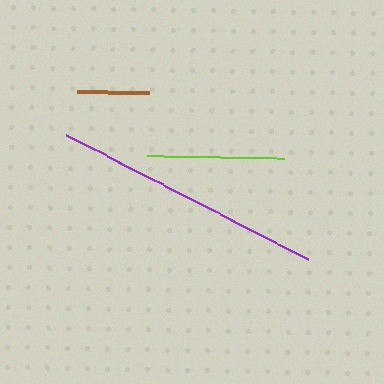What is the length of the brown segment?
The brown segment is approximately 72 pixels long.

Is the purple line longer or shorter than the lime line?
The purple line is longer than the lime line.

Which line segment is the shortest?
The brown line is the shortest at approximately 72 pixels.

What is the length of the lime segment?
The lime segment is approximately 138 pixels long.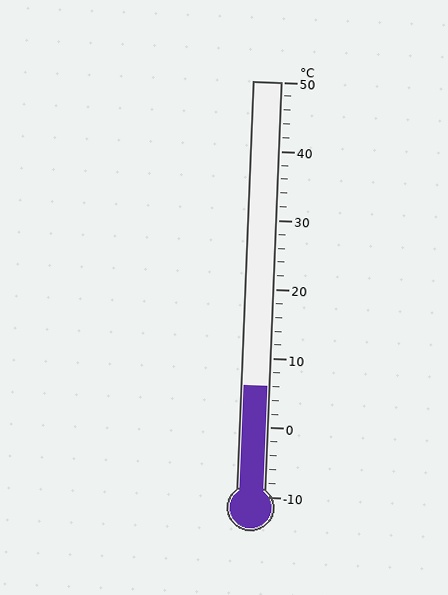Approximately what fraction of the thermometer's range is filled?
The thermometer is filled to approximately 25% of its range.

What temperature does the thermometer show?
The thermometer shows approximately 6°C.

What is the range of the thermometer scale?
The thermometer scale ranges from -10°C to 50°C.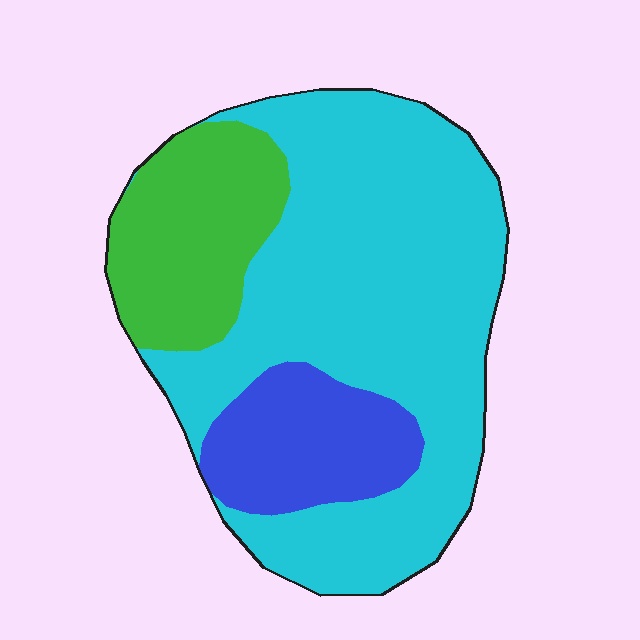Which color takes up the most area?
Cyan, at roughly 65%.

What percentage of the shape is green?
Green takes up about one fifth (1/5) of the shape.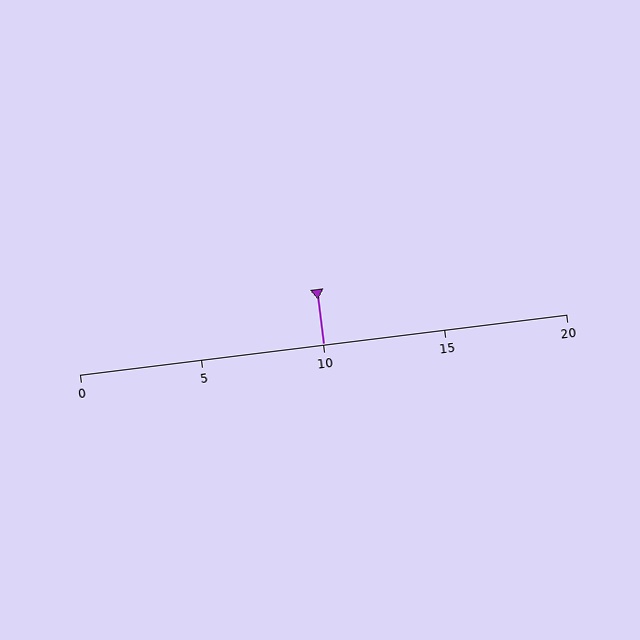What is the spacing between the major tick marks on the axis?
The major ticks are spaced 5 apart.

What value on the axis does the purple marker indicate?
The marker indicates approximately 10.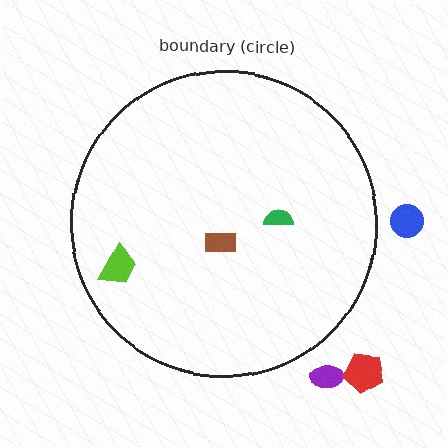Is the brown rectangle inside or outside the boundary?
Inside.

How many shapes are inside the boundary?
3 inside, 3 outside.